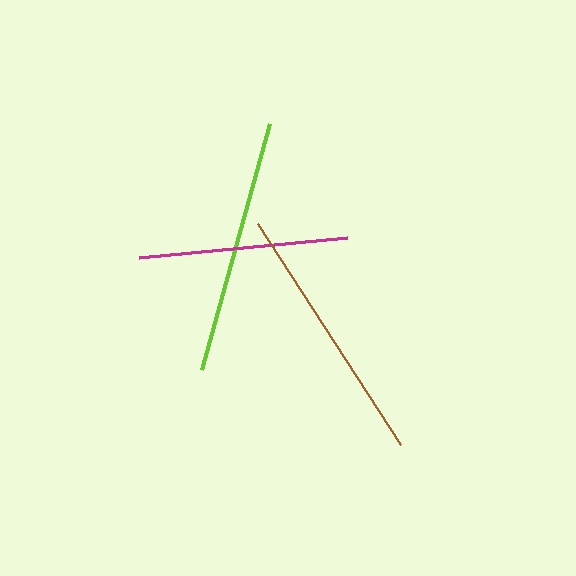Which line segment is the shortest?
The magenta line is the shortest at approximately 208 pixels.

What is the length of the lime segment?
The lime segment is approximately 255 pixels long.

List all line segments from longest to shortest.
From longest to shortest: brown, lime, magenta.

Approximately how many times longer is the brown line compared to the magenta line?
The brown line is approximately 1.3 times the length of the magenta line.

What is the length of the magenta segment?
The magenta segment is approximately 208 pixels long.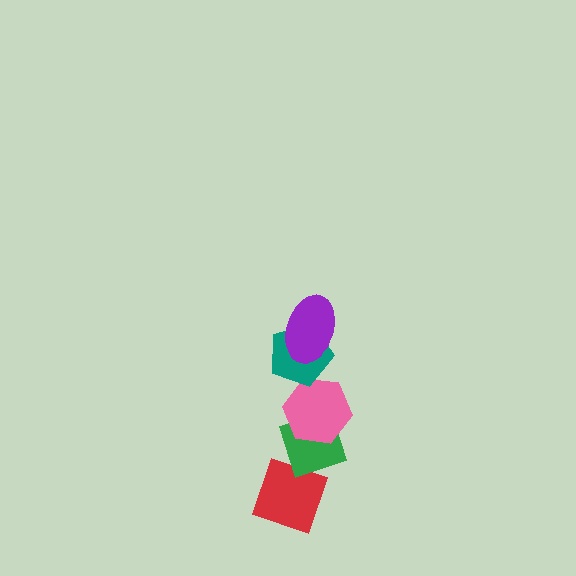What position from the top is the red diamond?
The red diamond is 5th from the top.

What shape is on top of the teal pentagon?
The purple ellipse is on top of the teal pentagon.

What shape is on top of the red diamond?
The green diamond is on top of the red diamond.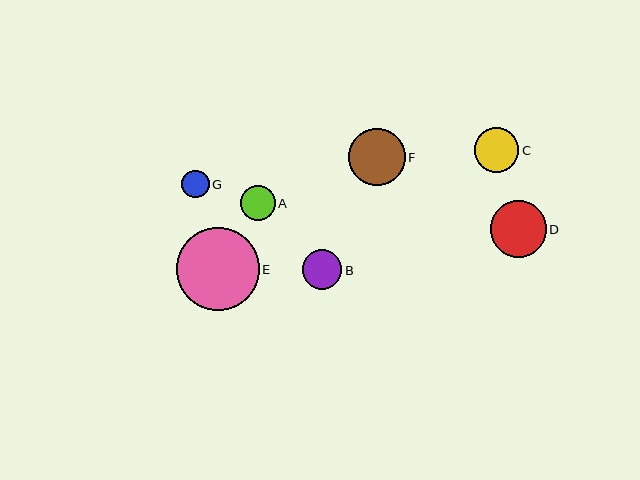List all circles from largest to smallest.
From largest to smallest: E, F, D, C, B, A, G.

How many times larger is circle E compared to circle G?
Circle E is approximately 3.0 times the size of circle G.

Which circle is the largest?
Circle E is the largest with a size of approximately 83 pixels.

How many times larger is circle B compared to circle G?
Circle B is approximately 1.4 times the size of circle G.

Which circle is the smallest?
Circle G is the smallest with a size of approximately 27 pixels.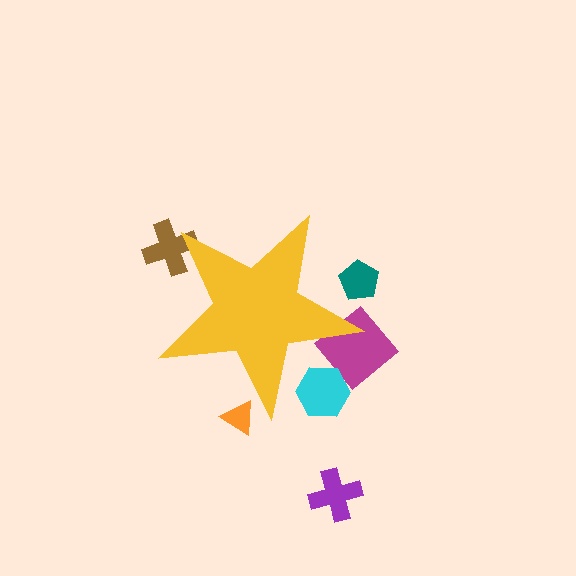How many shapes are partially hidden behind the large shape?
5 shapes are partially hidden.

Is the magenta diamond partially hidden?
Yes, the magenta diamond is partially hidden behind the yellow star.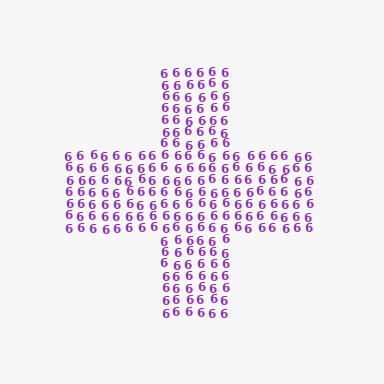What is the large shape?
The large shape is a cross.